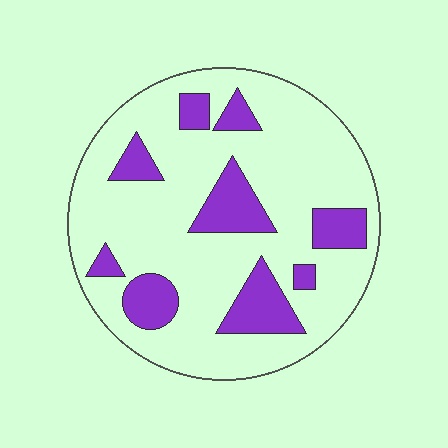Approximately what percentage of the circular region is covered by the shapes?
Approximately 20%.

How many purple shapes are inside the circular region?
9.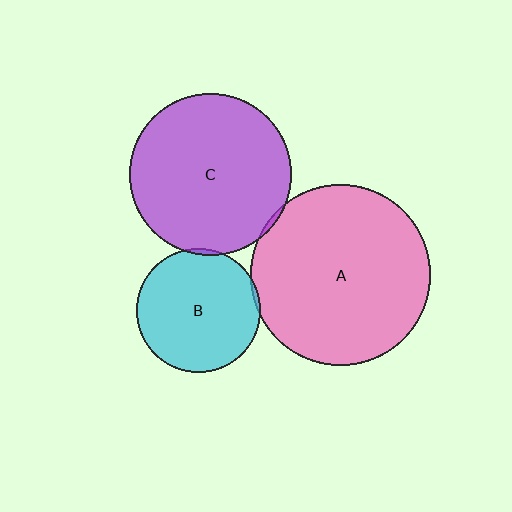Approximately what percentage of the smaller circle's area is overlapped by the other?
Approximately 5%.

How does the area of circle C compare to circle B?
Approximately 1.7 times.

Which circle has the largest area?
Circle A (pink).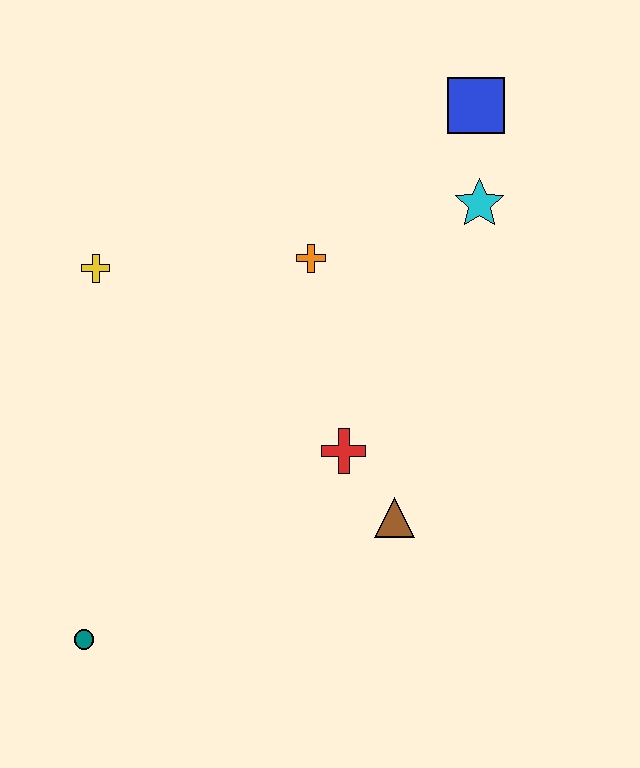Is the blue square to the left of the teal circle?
No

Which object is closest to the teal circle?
The red cross is closest to the teal circle.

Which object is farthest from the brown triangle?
The blue square is farthest from the brown triangle.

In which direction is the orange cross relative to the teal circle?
The orange cross is above the teal circle.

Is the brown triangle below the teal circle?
No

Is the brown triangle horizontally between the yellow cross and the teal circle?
No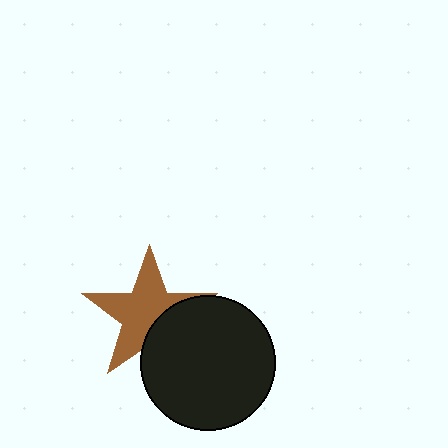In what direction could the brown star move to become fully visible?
The brown star could move toward the upper-left. That would shift it out from behind the black circle entirely.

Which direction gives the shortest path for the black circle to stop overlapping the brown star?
Moving toward the lower-right gives the shortest separation.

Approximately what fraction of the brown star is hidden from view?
Roughly 33% of the brown star is hidden behind the black circle.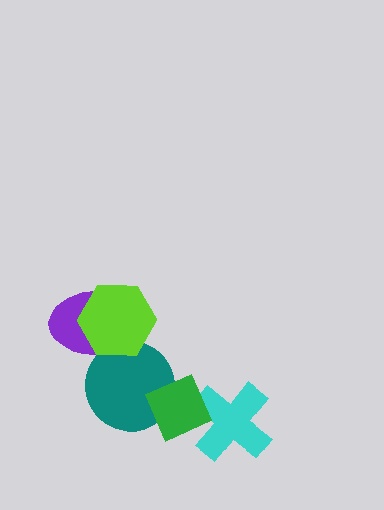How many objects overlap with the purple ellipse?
2 objects overlap with the purple ellipse.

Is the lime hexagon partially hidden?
No, no other shape covers it.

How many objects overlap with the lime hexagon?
2 objects overlap with the lime hexagon.